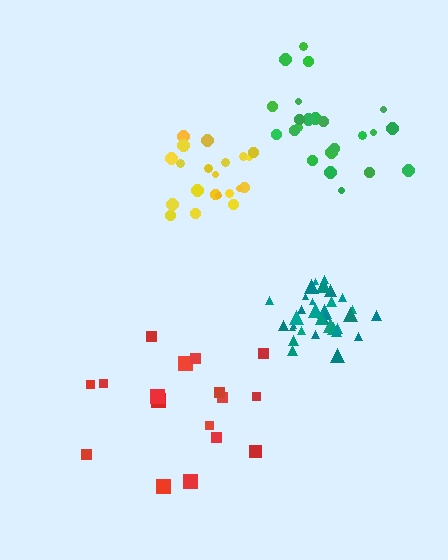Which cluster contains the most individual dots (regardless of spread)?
Teal (35).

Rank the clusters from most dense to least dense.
teal, yellow, green, red.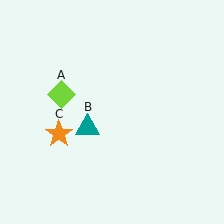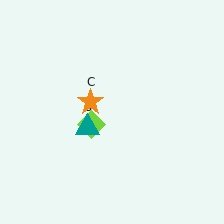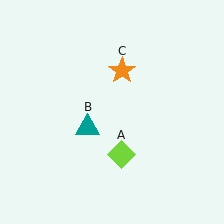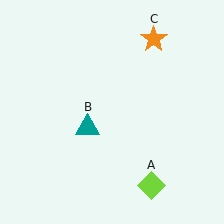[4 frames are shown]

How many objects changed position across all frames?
2 objects changed position: lime diamond (object A), orange star (object C).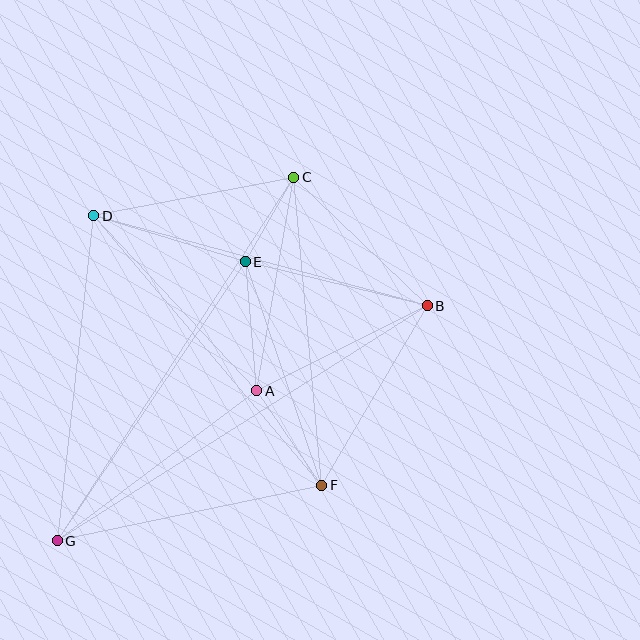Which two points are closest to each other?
Points C and E are closest to each other.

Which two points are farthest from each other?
Points B and G are farthest from each other.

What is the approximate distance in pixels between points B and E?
The distance between B and E is approximately 187 pixels.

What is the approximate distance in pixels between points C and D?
The distance between C and D is approximately 204 pixels.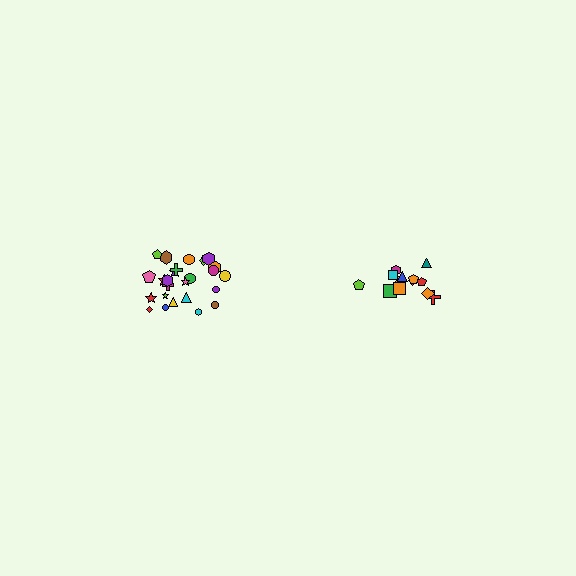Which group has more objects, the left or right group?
The left group.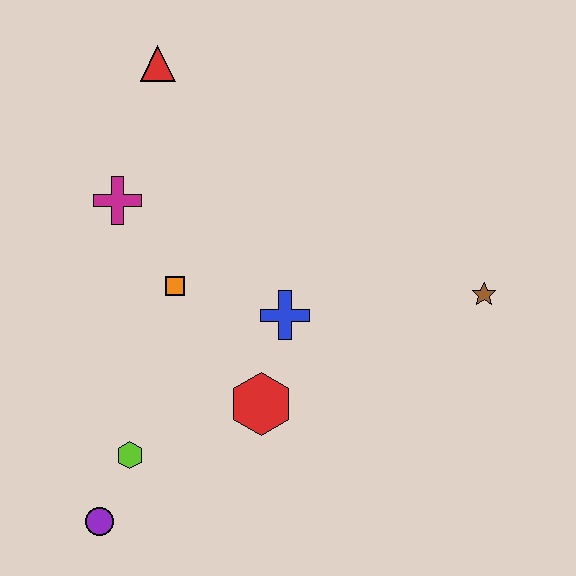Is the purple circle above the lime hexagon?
No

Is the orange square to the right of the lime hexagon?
Yes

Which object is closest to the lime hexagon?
The purple circle is closest to the lime hexagon.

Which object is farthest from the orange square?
The brown star is farthest from the orange square.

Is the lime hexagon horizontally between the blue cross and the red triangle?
No